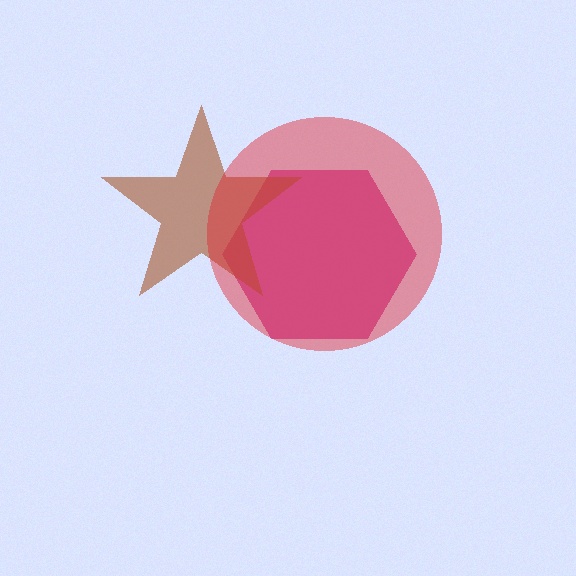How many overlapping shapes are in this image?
There are 3 overlapping shapes in the image.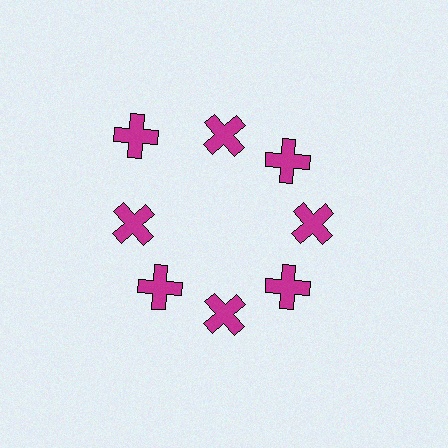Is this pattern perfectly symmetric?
No. The 8 magenta crosses are arranged in a ring, but one element near the 10 o'clock position is pushed outward from the center, breaking the 8-fold rotational symmetry.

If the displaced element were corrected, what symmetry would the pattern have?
It would have 8-fold rotational symmetry — the pattern would map onto itself every 45 degrees.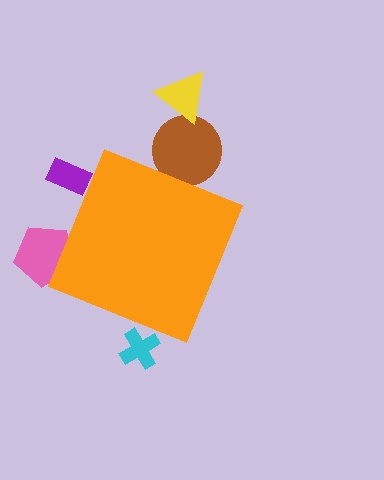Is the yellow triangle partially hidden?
No, the yellow triangle is fully visible.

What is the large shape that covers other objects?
An orange diamond.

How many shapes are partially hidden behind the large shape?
4 shapes are partially hidden.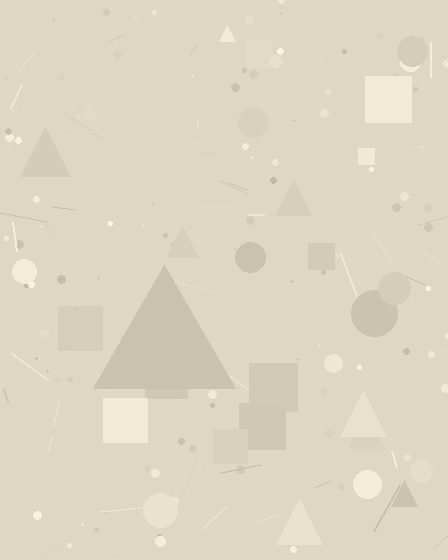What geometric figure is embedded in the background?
A triangle is embedded in the background.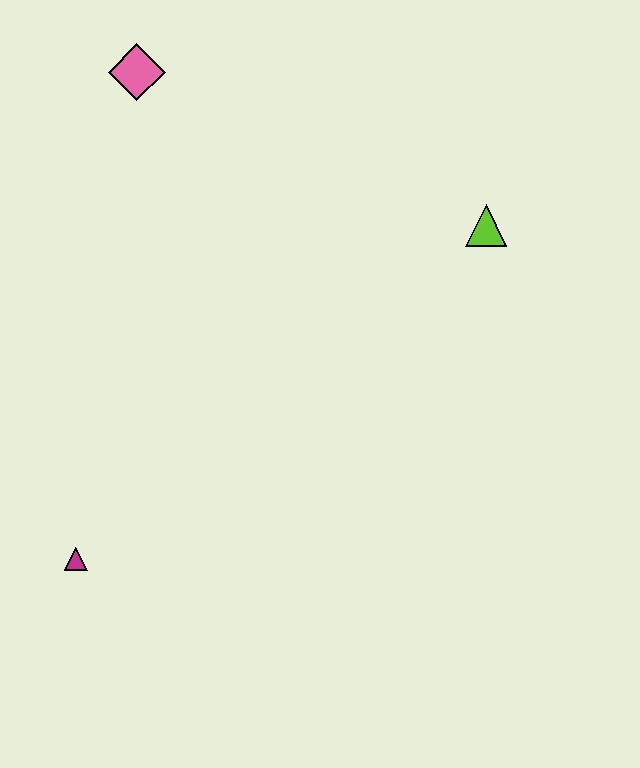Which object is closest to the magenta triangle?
The pink diamond is closest to the magenta triangle.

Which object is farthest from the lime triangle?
The magenta triangle is farthest from the lime triangle.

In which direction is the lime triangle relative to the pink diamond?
The lime triangle is to the right of the pink diamond.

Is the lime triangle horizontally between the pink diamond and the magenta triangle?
No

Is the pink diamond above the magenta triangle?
Yes